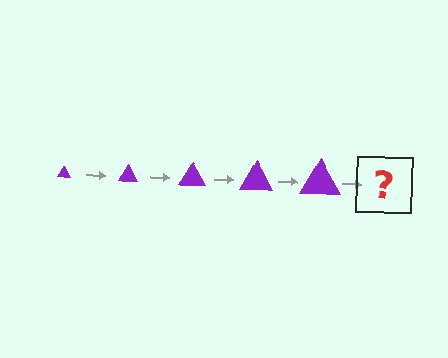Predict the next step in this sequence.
The next step is a purple triangle, larger than the previous one.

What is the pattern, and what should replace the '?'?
The pattern is that the triangle gets progressively larger each step. The '?' should be a purple triangle, larger than the previous one.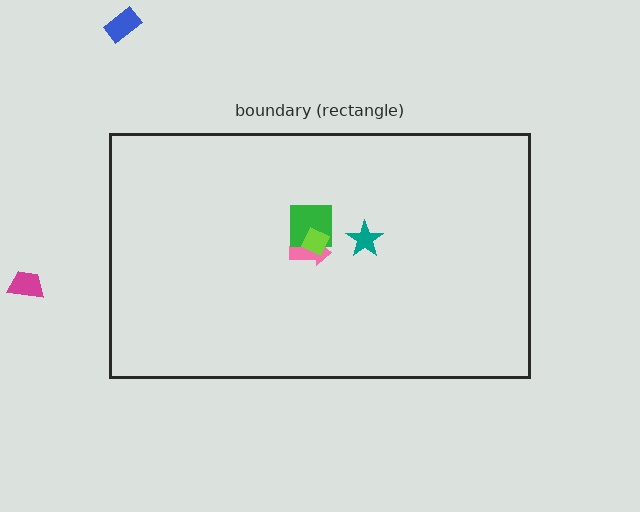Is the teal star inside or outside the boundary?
Inside.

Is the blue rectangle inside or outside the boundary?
Outside.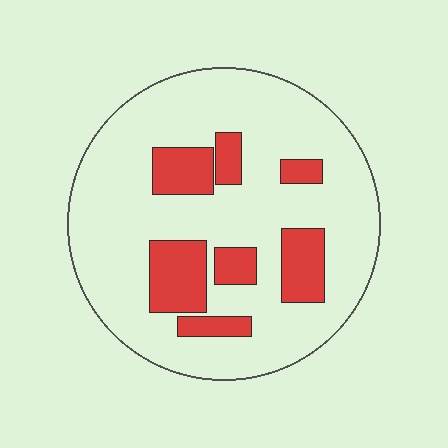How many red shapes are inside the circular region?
7.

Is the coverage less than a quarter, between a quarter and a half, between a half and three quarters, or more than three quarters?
Less than a quarter.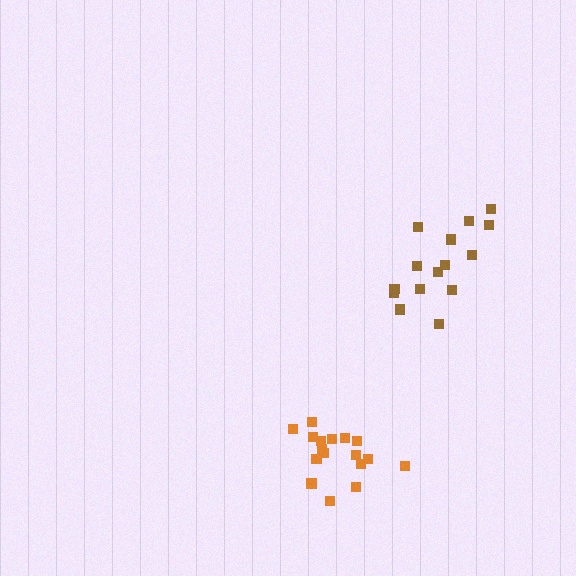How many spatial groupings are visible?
There are 2 spatial groupings.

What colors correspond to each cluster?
The clusters are colored: brown, orange.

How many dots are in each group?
Group 1: 16 dots, Group 2: 17 dots (33 total).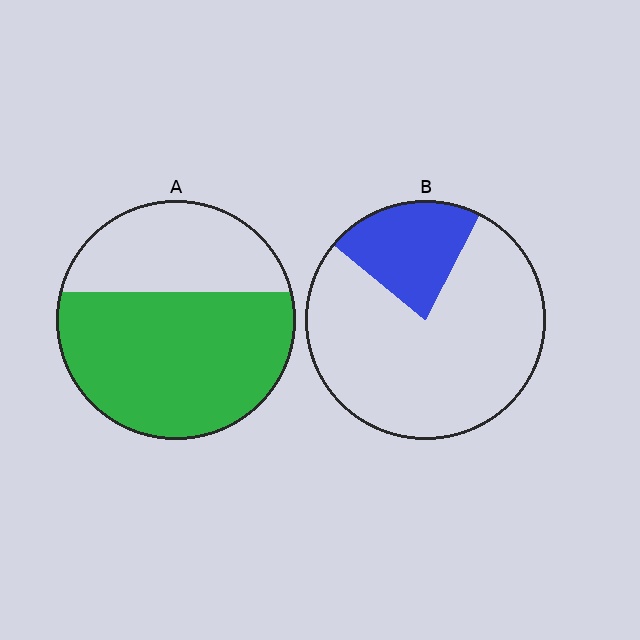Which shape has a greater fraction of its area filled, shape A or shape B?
Shape A.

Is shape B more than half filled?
No.